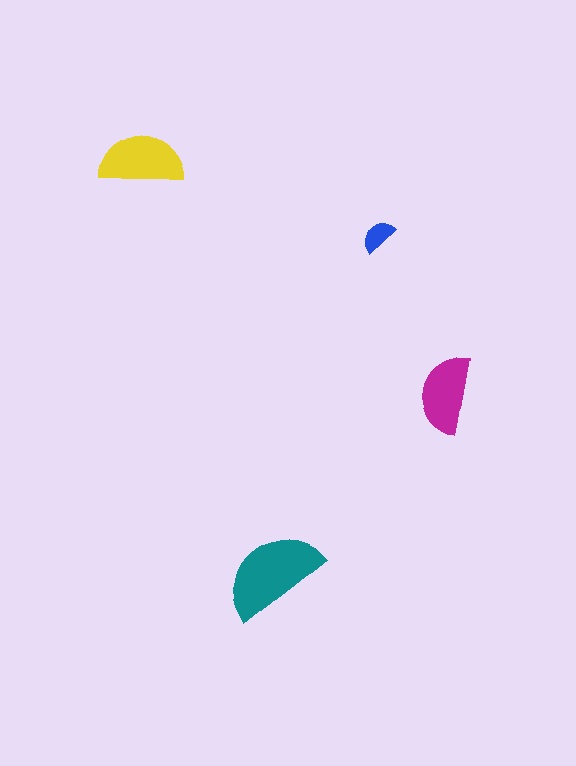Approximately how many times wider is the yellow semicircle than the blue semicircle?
About 2.5 times wider.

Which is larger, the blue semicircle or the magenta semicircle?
The magenta one.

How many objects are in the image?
There are 4 objects in the image.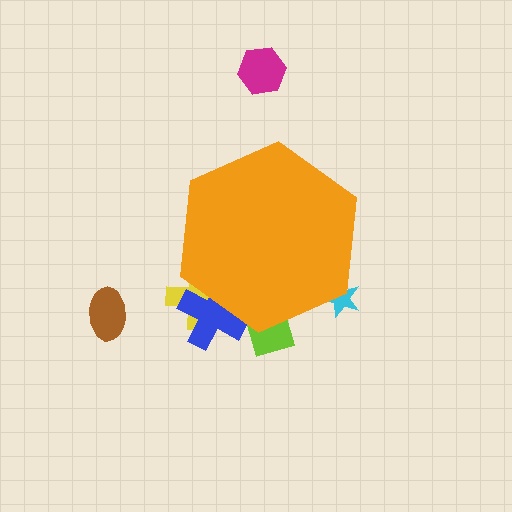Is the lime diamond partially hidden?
Yes, the lime diamond is partially hidden behind the orange hexagon.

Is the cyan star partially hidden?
Yes, the cyan star is partially hidden behind the orange hexagon.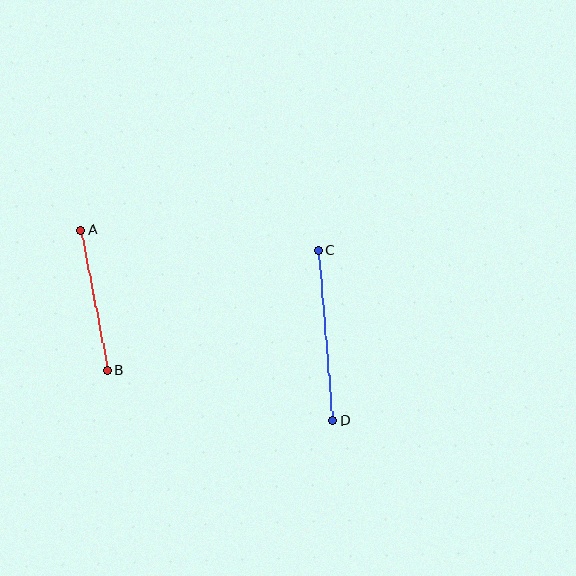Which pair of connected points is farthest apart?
Points C and D are farthest apart.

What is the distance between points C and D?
The distance is approximately 171 pixels.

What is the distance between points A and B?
The distance is approximately 143 pixels.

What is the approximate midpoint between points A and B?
The midpoint is at approximately (94, 300) pixels.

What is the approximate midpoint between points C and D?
The midpoint is at approximately (325, 335) pixels.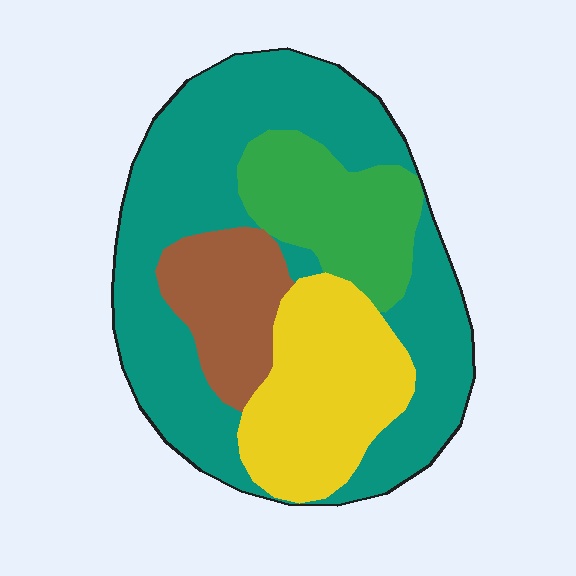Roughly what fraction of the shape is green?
Green takes up about one sixth (1/6) of the shape.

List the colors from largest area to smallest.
From largest to smallest: teal, yellow, green, brown.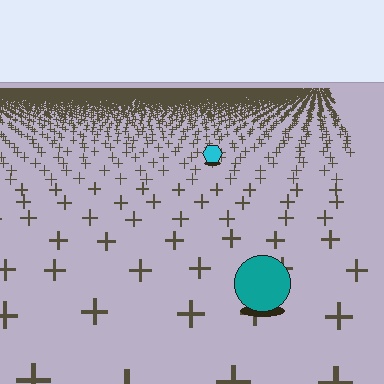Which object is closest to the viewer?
The teal circle is closest. The texture marks near it are larger and more spread out.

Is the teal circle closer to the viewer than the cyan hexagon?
Yes. The teal circle is closer — you can tell from the texture gradient: the ground texture is coarser near it.